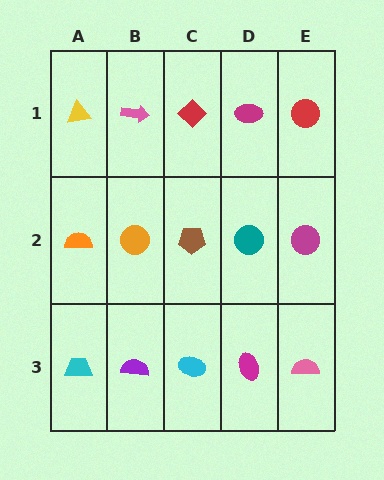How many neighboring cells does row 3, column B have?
3.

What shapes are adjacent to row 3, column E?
A magenta circle (row 2, column E), a magenta ellipse (row 3, column D).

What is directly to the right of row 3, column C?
A magenta ellipse.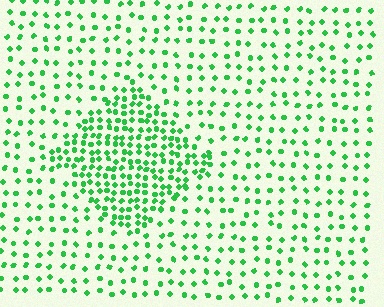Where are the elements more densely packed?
The elements are more densely packed inside the diamond boundary.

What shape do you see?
I see a diamond.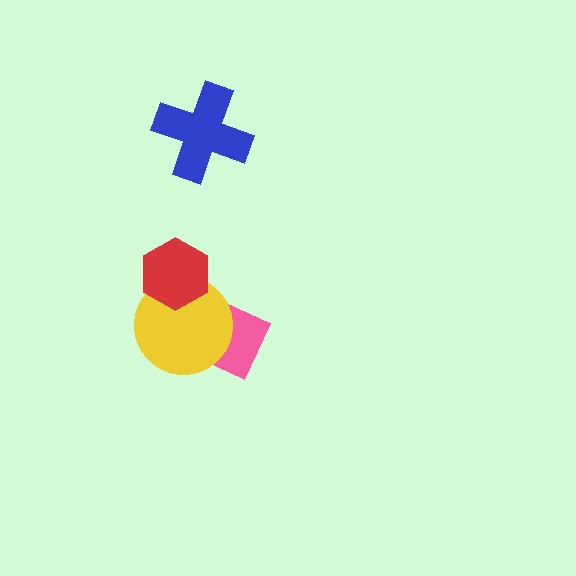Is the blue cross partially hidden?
No, no other shape covers it.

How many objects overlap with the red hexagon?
1 object overlaps with the red hexagon.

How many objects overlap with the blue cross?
0 objects overlap with the blue cross.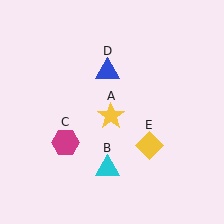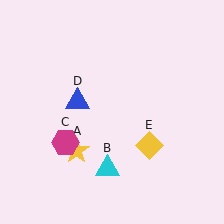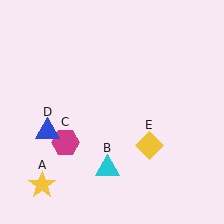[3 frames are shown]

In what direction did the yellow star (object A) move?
The yellow star (object A) moved down and to the left.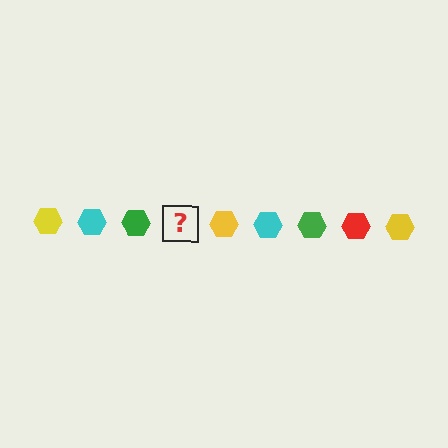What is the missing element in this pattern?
The missing element is a red hexagon.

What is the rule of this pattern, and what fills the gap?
The rule is that the pattern cycles through yellow, cyan, green, red hexagons. The gap should be filled with a red hexagon.